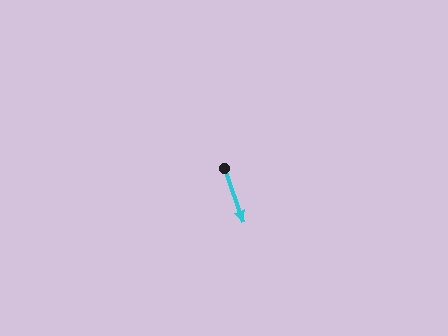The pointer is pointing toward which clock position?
Roughly 5 o'clock.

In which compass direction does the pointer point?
South.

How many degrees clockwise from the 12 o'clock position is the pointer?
Approximately 161 degrees.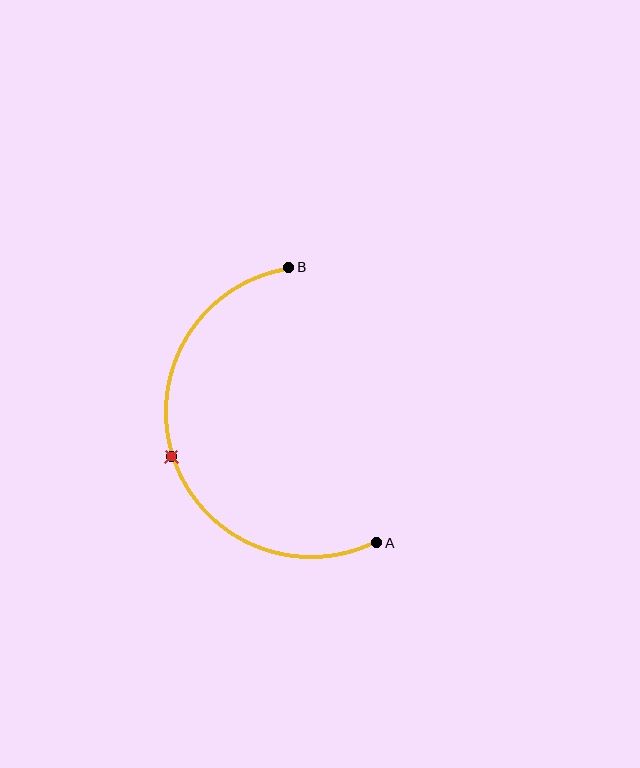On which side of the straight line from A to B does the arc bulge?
The arc bulges to the left of the straight line connecting A and B.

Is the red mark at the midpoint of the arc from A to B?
Yes. The red mark lies on the arc at equal arc-length from both A and B — it is the arc midpoint.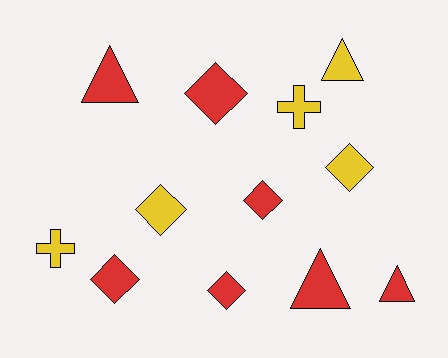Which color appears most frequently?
Red, with 7 objects.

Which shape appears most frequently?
Diamond, with 6 objects.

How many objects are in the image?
There are 12 objects.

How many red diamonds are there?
There are 4 red diamonds.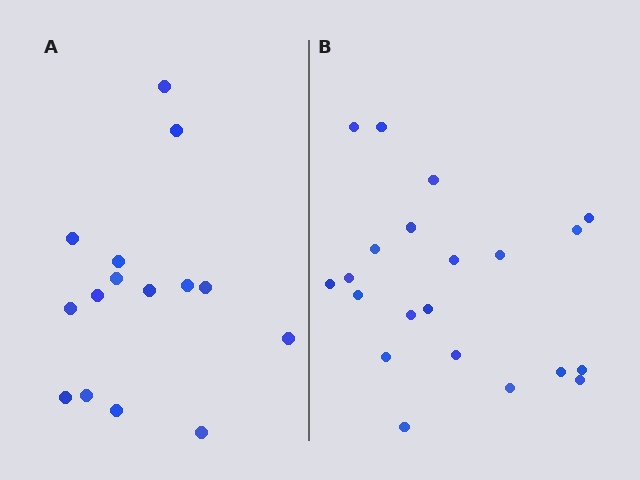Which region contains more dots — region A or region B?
Region B (the right region) has more dots.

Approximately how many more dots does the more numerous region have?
Region B has about 6 more dots than region A.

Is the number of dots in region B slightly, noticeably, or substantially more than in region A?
Region B has noticeably more, but not dramatically so. The ratio is roughly 1.4 to 1.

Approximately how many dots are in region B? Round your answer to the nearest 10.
About 20 dots. (The exact count is 21, which rounds to 20.)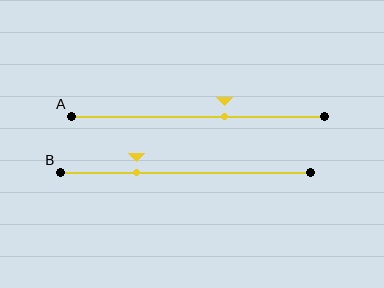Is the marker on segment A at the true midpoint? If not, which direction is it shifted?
No, the marker on segment A is shifted to the right by about 11% of the segment length.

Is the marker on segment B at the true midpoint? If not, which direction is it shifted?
No, the marker on segment B is shifted to the left by about 20% of the segment length.